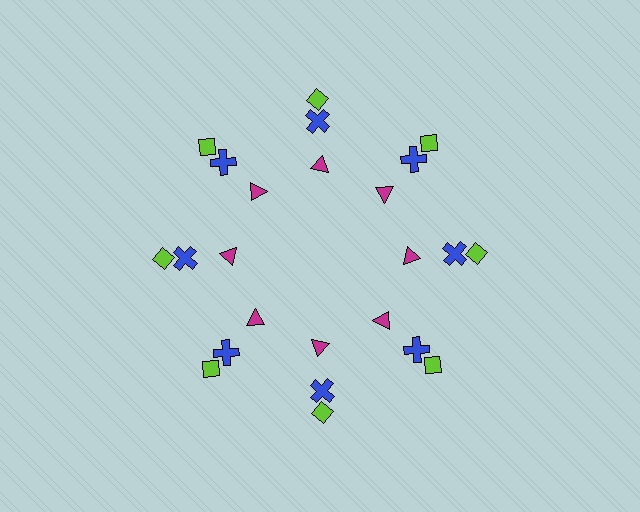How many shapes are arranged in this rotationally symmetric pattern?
There are 24 shapes, arranged in 8 groups of 3.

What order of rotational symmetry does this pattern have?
This pattern has 8-fold rotational symmetry.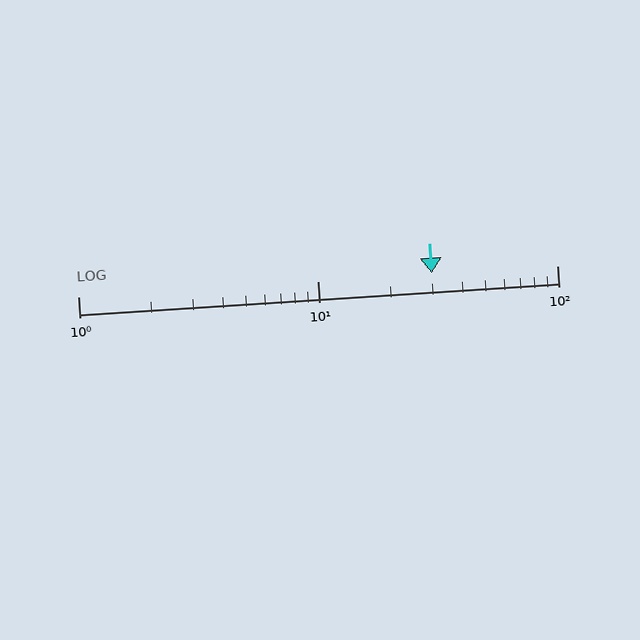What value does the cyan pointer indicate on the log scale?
The pointer indicates approximately 30.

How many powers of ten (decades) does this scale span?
The scale spans 2 decades, from 1 to 100.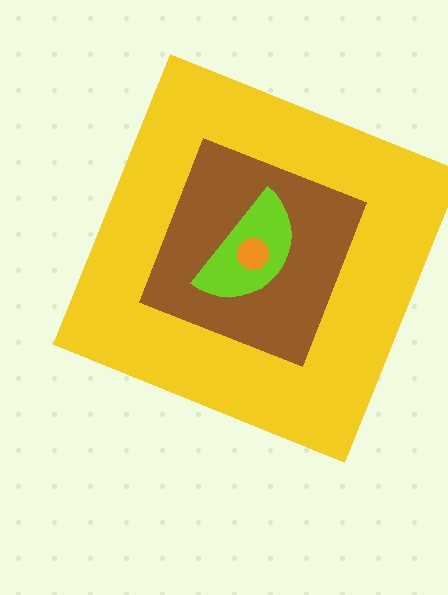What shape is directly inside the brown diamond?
The lime semicircle.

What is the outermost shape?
The yellow square.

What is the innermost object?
The orange circle.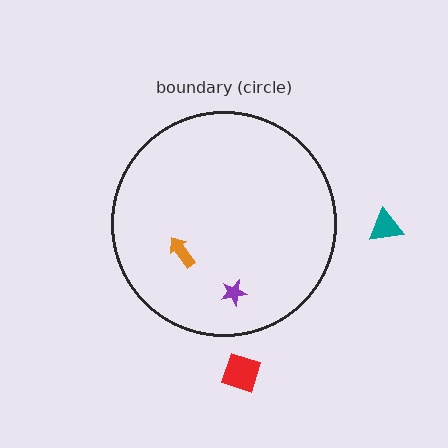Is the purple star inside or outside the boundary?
Inside.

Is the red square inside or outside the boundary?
Outside.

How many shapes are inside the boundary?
2 inside, 2 outside.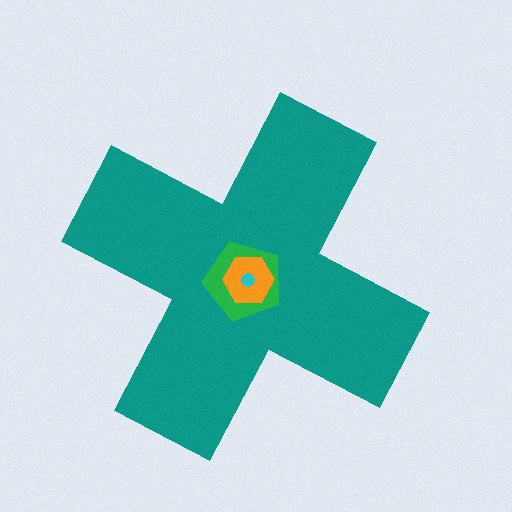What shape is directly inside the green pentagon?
The orange hexagon.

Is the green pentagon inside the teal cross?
Yes.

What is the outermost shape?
The teal cross.